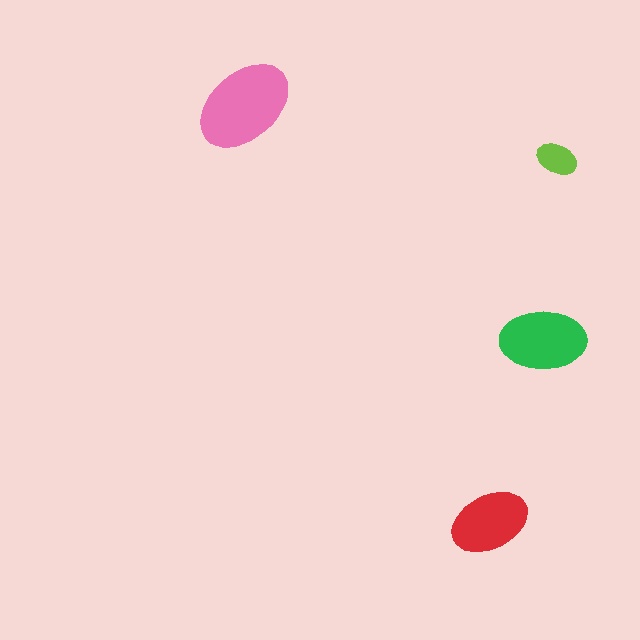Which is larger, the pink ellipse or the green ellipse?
The pink one.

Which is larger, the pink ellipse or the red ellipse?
The pink one.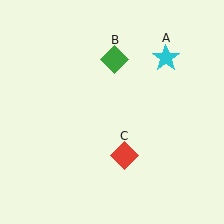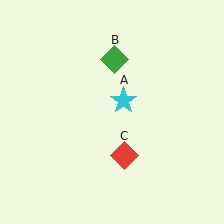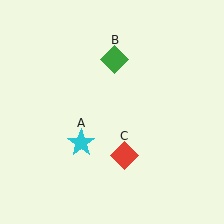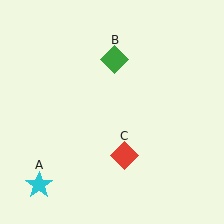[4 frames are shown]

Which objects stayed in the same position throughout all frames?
Green diamond (object B) and red diamond (object C) remained stationary.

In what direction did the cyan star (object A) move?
The cyan star (object A) moved down and to the left.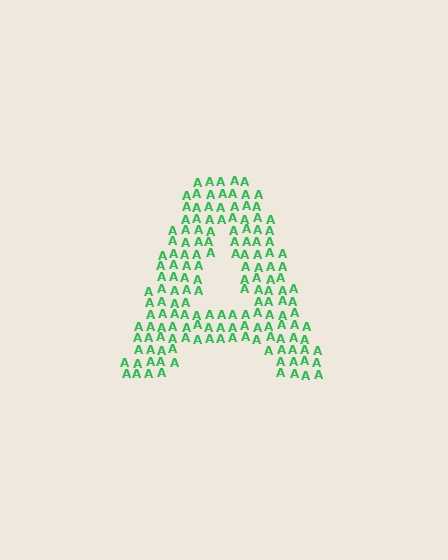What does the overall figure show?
The overall figure shows the letter A.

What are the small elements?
The small elements are letter A's.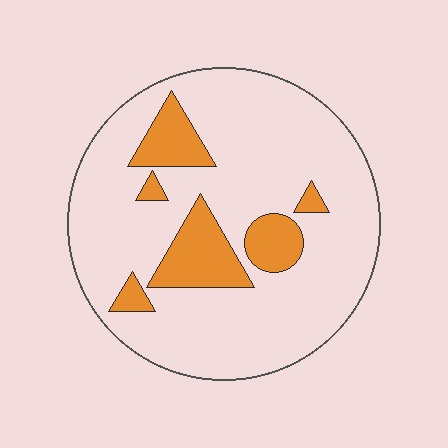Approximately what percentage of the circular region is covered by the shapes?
Approximately 20%.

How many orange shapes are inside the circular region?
6.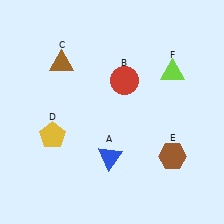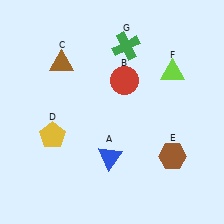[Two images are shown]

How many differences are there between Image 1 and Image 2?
There is 1 difference between the two images.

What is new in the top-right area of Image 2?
A green cross (G) was added in the top-right area of Image 2.